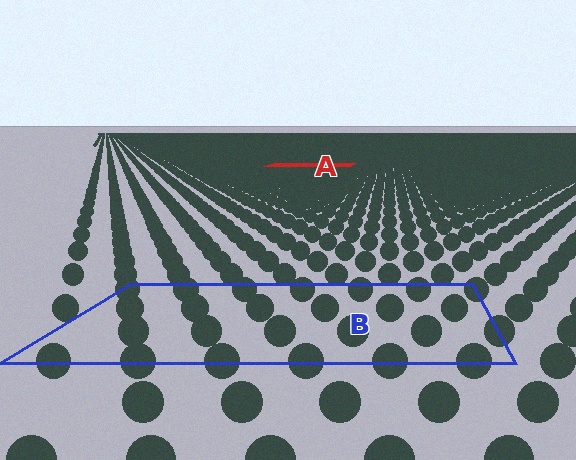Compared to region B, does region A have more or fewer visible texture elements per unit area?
Region A has more texture elements per unit area — they are packed more densely because it is farther away.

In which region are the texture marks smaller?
The texture marks are smaller in region A, because it is farther away.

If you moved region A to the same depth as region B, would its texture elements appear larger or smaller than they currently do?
They would appear larger. At a closer depth, the same texture elements are projected at a bigger on-screen size.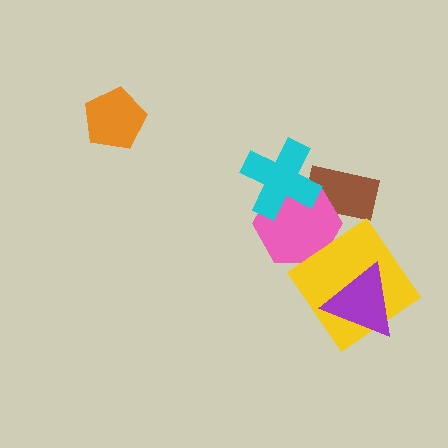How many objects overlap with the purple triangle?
1 object overlaps with the purple triangle.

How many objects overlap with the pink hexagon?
2 objects overlap with the pink hexagon.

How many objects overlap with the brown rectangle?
2 objects overlap with the brown rectangle.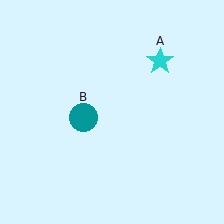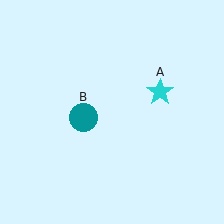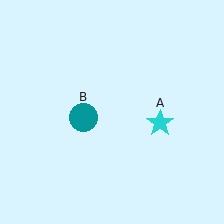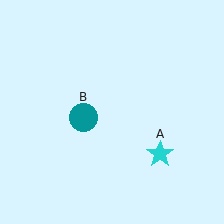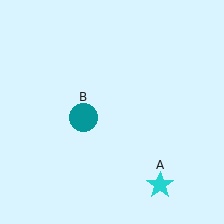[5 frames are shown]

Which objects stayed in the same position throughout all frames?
Teal circle (object B) remained stationary.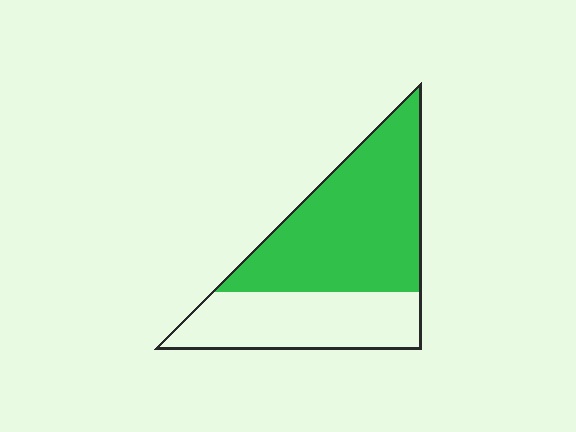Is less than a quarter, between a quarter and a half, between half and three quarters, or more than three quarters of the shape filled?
Between half and three quarters.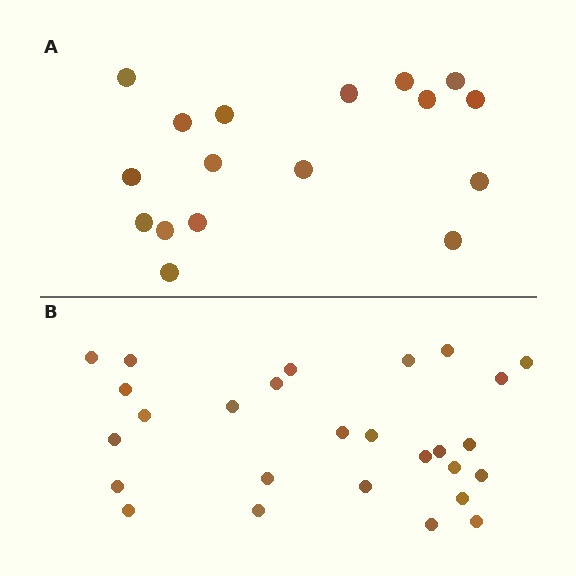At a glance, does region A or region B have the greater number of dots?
Region B (the bottom region) has more dots.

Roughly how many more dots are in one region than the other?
Region B has roughly 10 or so more dots than region A.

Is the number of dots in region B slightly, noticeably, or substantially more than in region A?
Region B has substantially more. The ratio is roughly 1.6 to 1.